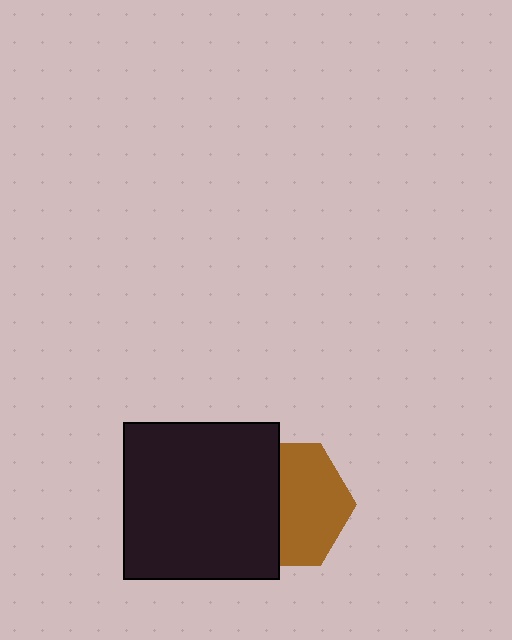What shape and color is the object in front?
The object in front is a black square.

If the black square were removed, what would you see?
You would see the complete brown hexagon.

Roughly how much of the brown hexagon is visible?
About half of it is visible (roughly 56%).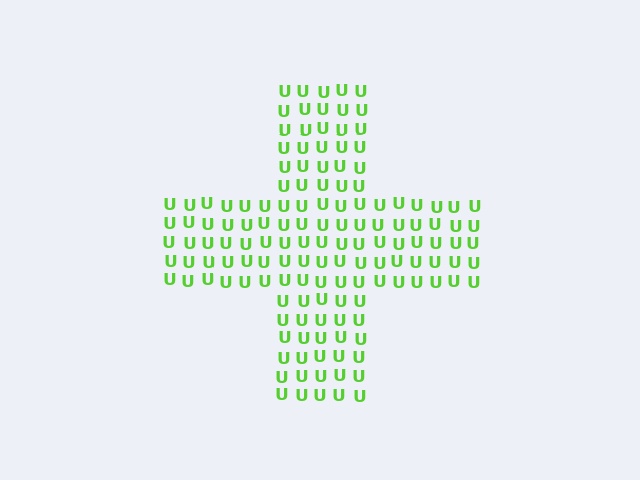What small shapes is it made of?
It is made of small letter U's.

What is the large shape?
The large shape is a cross.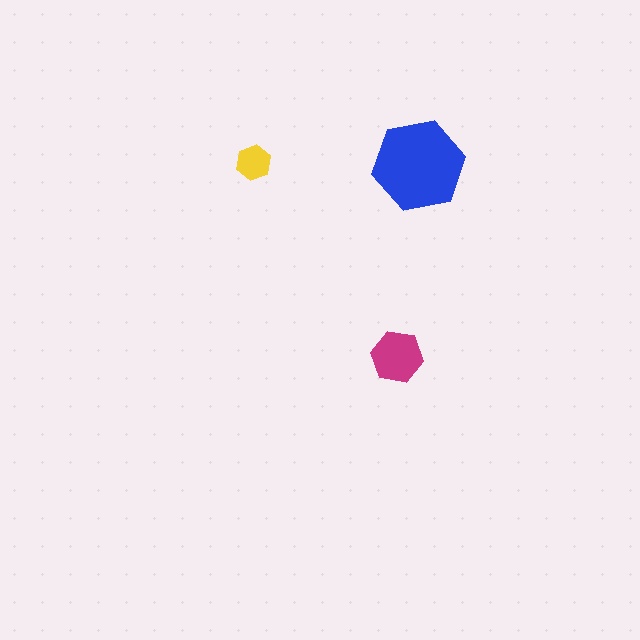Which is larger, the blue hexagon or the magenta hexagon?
The blue one.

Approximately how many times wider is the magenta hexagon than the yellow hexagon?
About 1.5 times wider.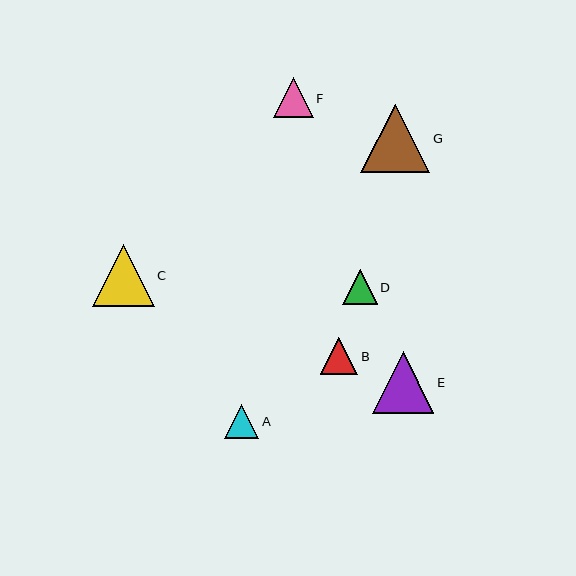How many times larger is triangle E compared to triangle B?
Triangle E is approximately 1.6 times the size of triangle B.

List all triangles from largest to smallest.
From largest to smallest: G, E, C, F, B, D, A.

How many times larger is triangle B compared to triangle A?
Triangle B is approximately 1.1 times the size of triangle A.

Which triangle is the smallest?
Triangle A is the smallest with a size of approximately 34 pixels.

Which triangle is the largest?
Triangle G is the largest with a size of approximately 69 pixels.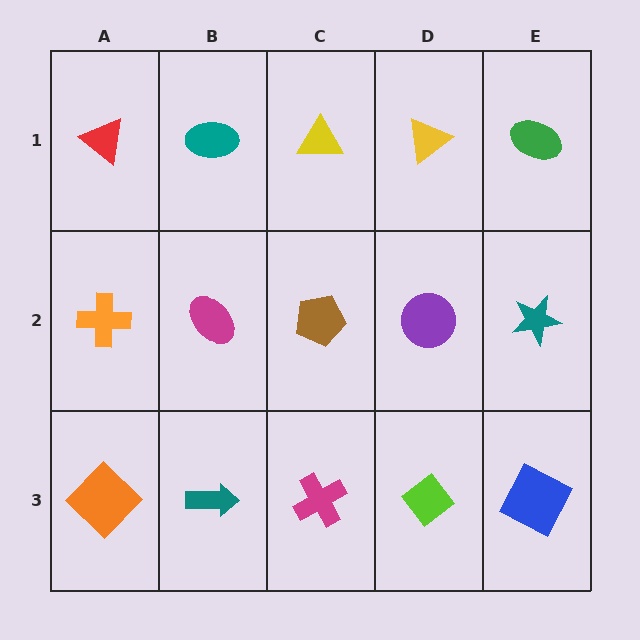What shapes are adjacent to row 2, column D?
A yellow triangle (row 1, column D), a lime diamond (row 3, column D), a brown pentagon (row 2, column C), a teal star (row 2, column E).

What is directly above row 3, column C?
A brown pentagon.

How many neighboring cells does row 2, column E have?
3.